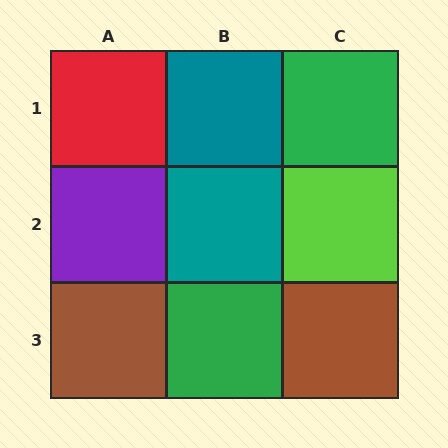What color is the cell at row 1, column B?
Teal.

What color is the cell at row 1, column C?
Green.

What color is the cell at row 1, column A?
Red.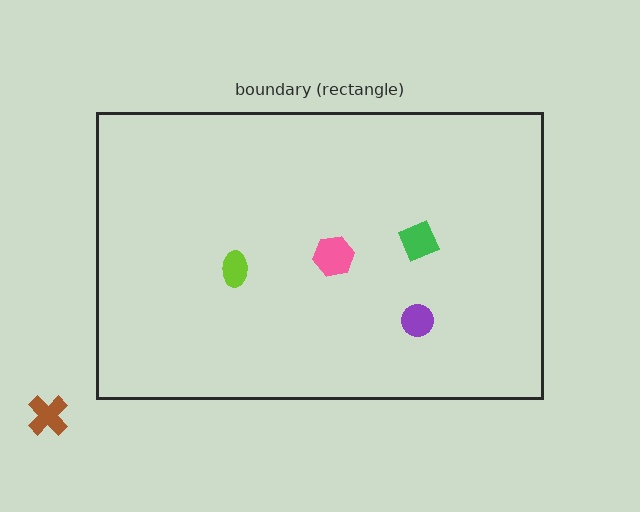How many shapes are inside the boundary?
4 inside, 1 outside.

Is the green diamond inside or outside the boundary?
Inside.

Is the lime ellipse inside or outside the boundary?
Inside.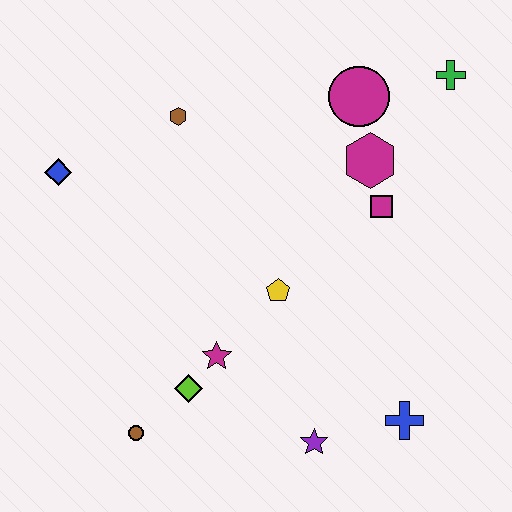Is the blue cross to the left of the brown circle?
No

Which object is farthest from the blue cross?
The blue diamond is farthest from the blue cross.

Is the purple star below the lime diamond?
Yes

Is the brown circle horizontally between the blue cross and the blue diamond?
Yes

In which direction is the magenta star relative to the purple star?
The magenta star is to the left of the purple star.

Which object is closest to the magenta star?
The lime diamond is closest to the magenta star.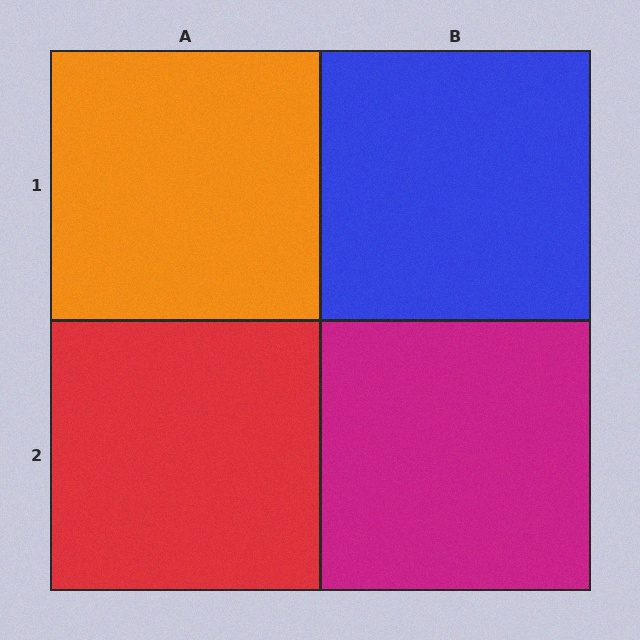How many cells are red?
1 cell is red.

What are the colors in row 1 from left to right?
Orange, blue.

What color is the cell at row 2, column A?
Red.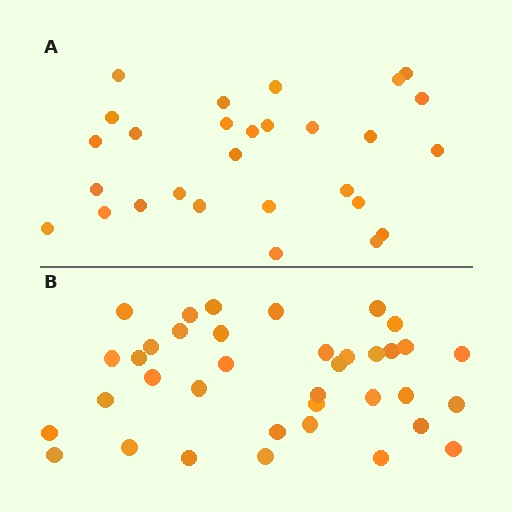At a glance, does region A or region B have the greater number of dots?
Region B (the bottom region) has more dots.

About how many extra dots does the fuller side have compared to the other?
Region B has roughly 8 or so more dots than region A.